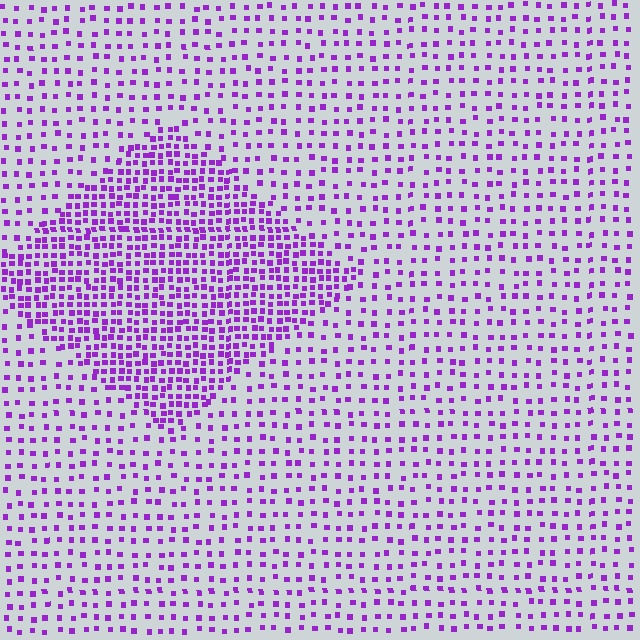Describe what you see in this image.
The image contains small purple elements arranged at two different densities. A diamond-shaped region is visible where the elements are more densely packed than the surrounding area.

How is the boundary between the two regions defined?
The boundary is defined by a change in element density (approximately 2.3x ratio). All elements are the same color, size, and shape.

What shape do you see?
I see a diamond.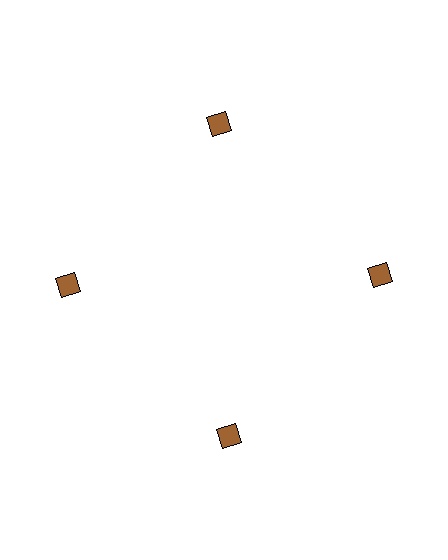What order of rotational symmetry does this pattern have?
This pattern has 4-fold rotational symmetry.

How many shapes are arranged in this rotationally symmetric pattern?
There are 4 shapes, arranged in 4 groups of 1.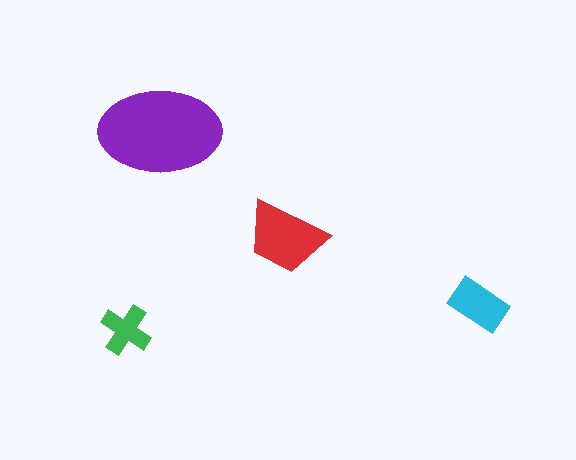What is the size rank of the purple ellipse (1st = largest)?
1st.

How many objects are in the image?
There are 4 objects in the image.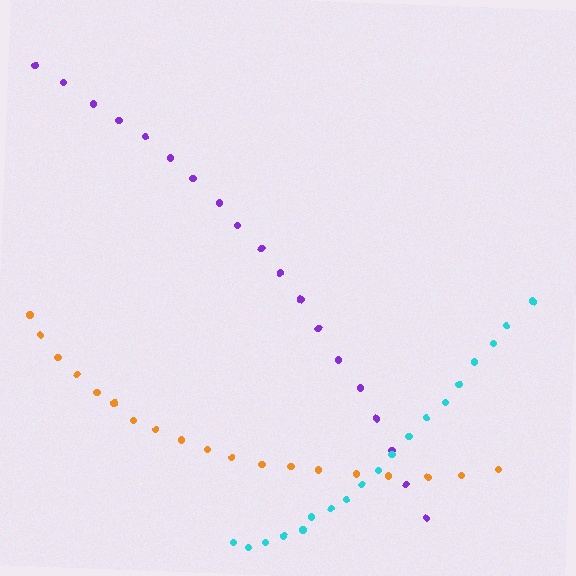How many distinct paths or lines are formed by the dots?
There are 3 distinct paths.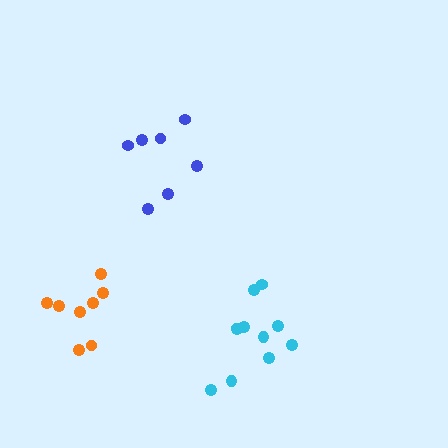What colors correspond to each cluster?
The clusters are colored: cyan, orange, blue.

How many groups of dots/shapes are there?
There are 3 groups.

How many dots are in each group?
Group 1: 11 dots, Group 2: 8 dots, Group 3: 7 dots (26 total).